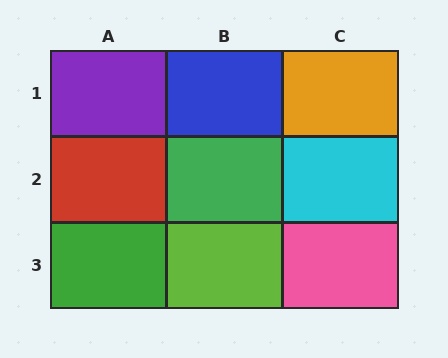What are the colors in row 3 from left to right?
Green, lime, pink.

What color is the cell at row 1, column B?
Blue.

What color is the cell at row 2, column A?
Red.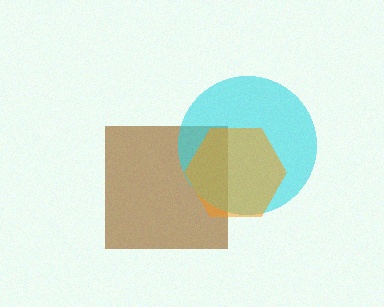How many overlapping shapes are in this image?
There are 3 overlapping shapes in the image.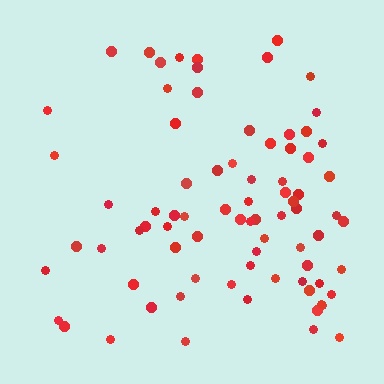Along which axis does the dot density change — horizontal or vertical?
Horizontal.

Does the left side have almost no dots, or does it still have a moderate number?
Still a moderate number, just noticeably fewer than the right.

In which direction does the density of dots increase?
From left to right, with the right side densest.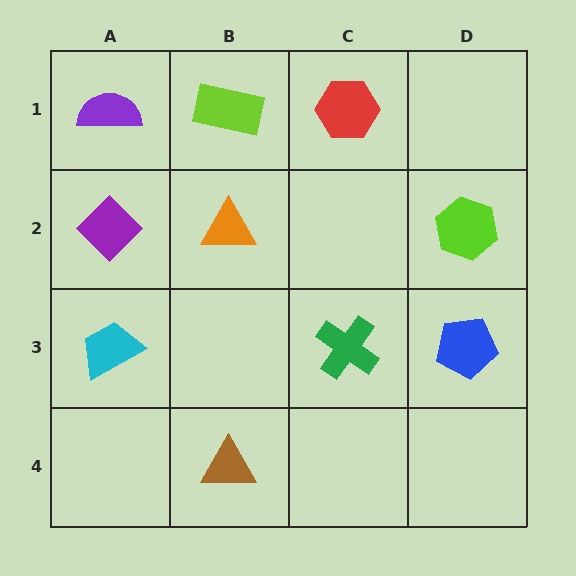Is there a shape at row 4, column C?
No, that cell is empty.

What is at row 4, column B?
A brown triangle.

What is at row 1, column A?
A purple semicircle.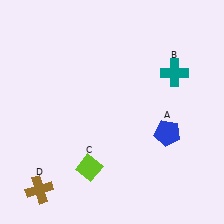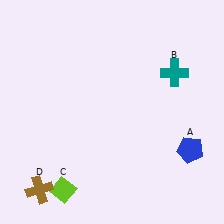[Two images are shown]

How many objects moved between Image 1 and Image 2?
2 objects moved between the two images.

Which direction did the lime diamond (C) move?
The lime diamond (C) moved left.